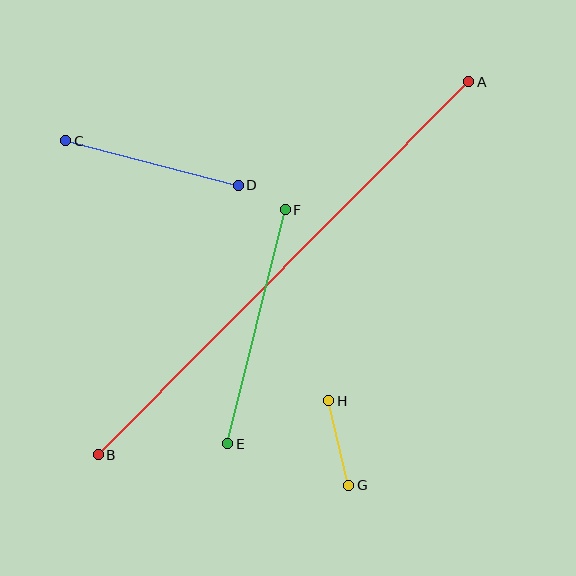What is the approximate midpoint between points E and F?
The midpoint is at approximately (257, 327) pixels.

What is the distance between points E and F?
The distance is approximately 241 pixels.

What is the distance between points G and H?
The distance is approximately 87 pixels.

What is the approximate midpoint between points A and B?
The midpoint is at approximately (283, 268) pixels.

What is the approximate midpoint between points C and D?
The midpoint is at approximately (152, 163) pixels.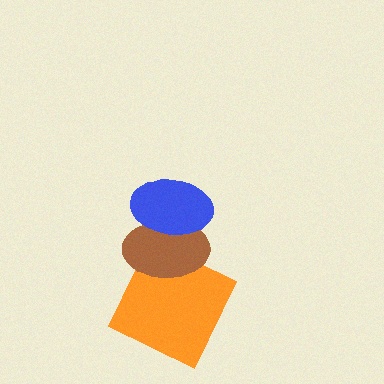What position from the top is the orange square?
The orange square is 3rd from the top.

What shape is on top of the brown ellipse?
The blue ellipse is on top of the brown ellipse.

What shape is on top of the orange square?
The brown ellipse is on top of the orange square.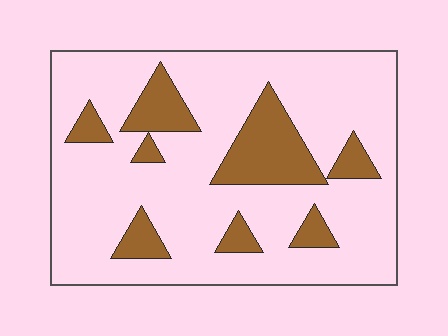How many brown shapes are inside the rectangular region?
8.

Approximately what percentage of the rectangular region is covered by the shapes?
Approximately 20%.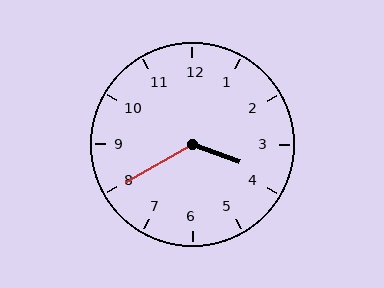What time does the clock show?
3:40.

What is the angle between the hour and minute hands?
Approximately 130 degrees.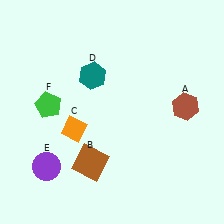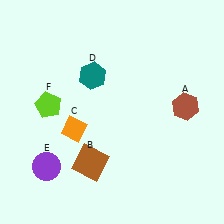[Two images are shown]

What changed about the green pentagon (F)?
In Image 1, F is green. In Image 2, it changed to lime.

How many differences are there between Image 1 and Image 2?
There is 1 difference between the two images.